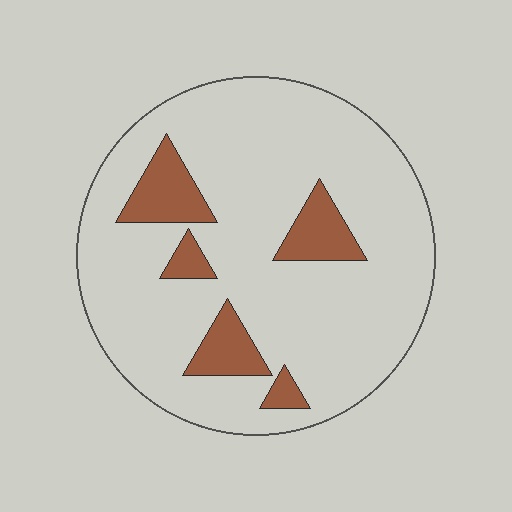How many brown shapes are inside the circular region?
5.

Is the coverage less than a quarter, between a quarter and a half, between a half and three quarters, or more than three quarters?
Less than a quarter.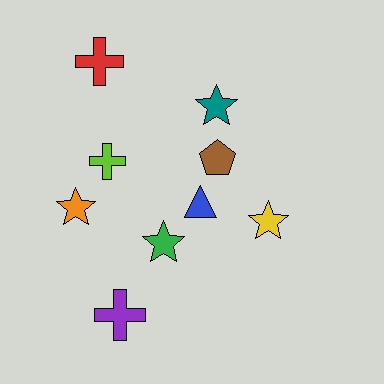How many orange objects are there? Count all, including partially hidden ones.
There is 1 orange object.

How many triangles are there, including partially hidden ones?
There is 1 triangle.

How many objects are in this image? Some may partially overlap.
There are 9 objects.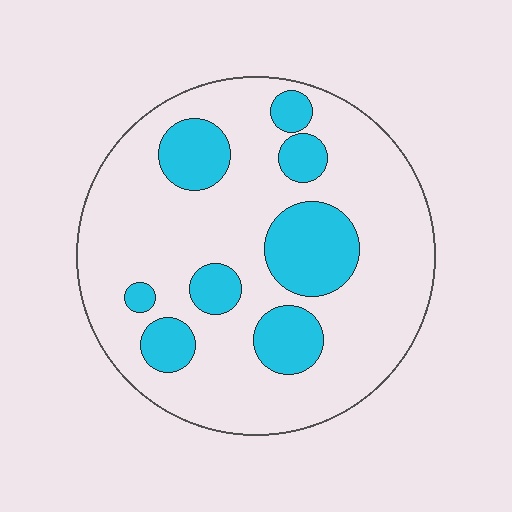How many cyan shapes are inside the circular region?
8.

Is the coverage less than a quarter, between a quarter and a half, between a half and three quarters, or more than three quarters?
Less than a quarter.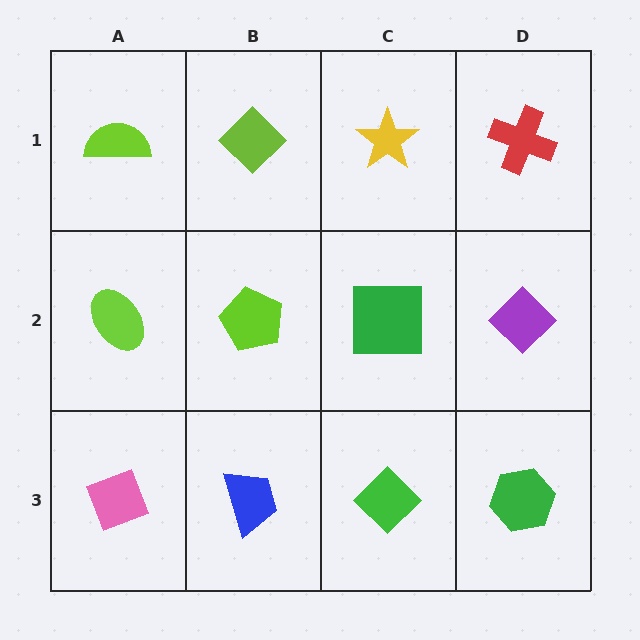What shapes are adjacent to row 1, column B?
A lime pentagon (row 2, column B), a lime semicircle (row 1, column A), a yellow star (row 1, column C).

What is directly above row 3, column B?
A lime pentagon.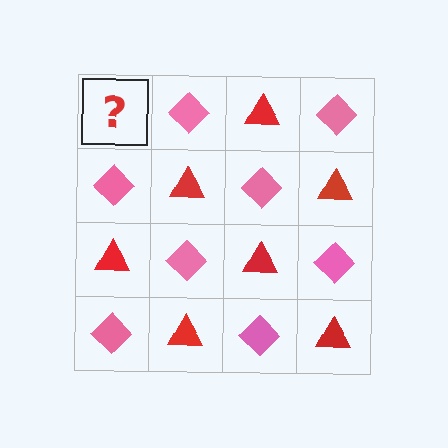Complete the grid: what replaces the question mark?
The question mark should be replaced with a red triangle.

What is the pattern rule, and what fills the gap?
The rule is that it alternates red triangle and pink diamond in a checkerboard pattern. The gap should be filled with a red triangle.